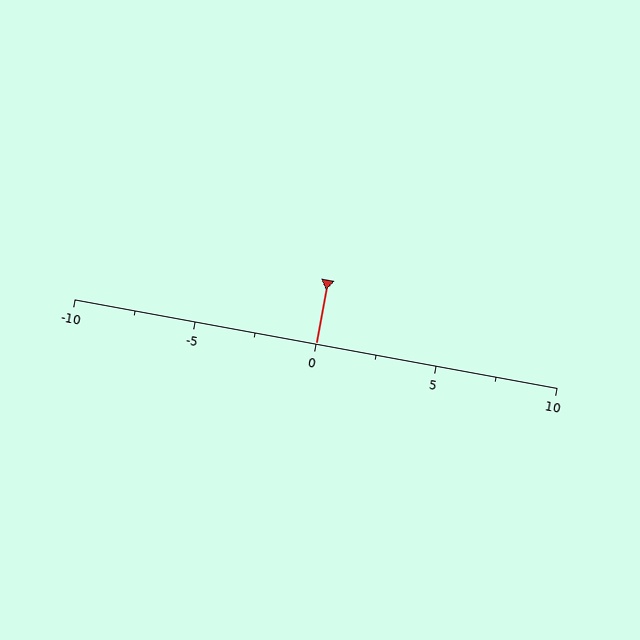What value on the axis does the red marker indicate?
The marker indicates approximately 0.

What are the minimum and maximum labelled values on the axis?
The axis runs from -10 to 10.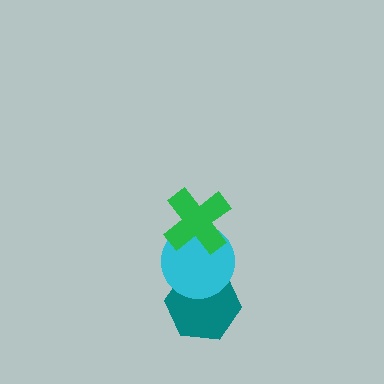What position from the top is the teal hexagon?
The teal hexagon is 3rd from the top.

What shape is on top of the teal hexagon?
The cyan circle is on top of the teal hexagon.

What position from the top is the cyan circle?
The cyan circle is 2nd from the top.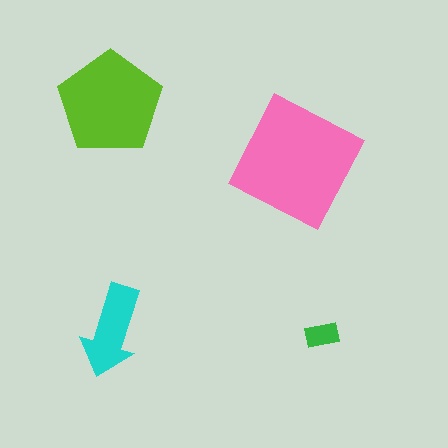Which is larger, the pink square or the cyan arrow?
The pink square.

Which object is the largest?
The pink square.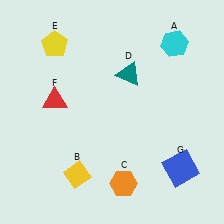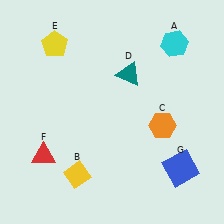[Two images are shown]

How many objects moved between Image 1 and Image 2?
2 objects moved between the two images.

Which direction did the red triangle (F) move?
The red triangle (F) moved down.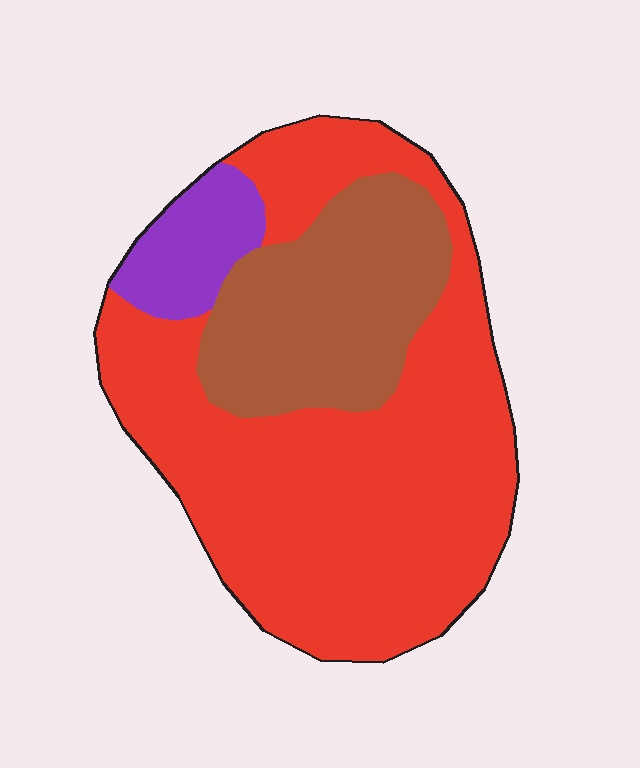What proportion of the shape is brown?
Brown takes up about one quarter (1/4) of the shape.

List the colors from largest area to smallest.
From largest to smallest: red, brown, purple.